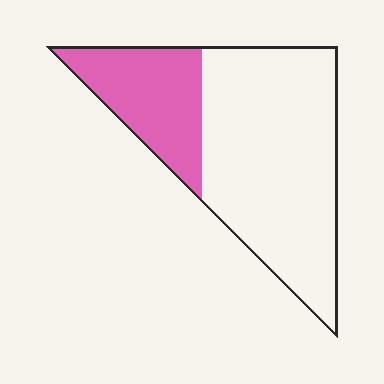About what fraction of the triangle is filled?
About one quarter (1/4).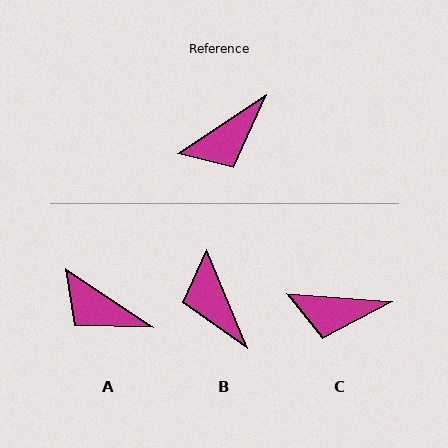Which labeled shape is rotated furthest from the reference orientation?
B, about 101 degrees away.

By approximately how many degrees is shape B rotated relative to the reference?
Approximately 101 degrees clockwise.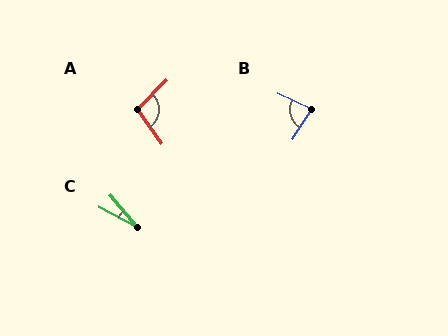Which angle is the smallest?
C, at approximately 22 degrees.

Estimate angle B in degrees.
Approximately 81 degrees.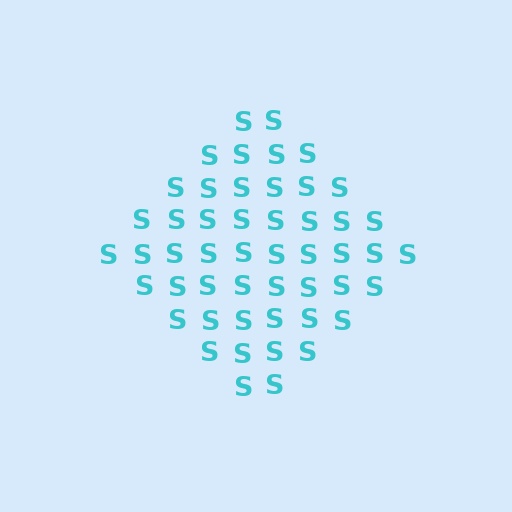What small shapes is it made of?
It is made of small letter S's.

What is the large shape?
The large shape is a diamond.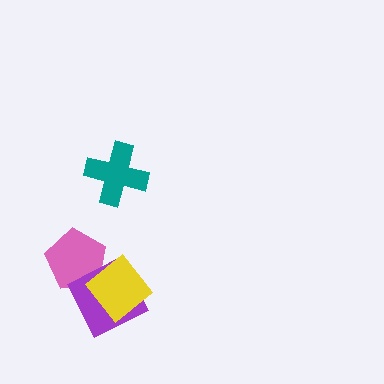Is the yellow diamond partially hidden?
No, no other shape covers it.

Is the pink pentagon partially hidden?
Yes, it is partially covered by another shape.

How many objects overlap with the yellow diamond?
2 objects overlap with the yellow diamond.